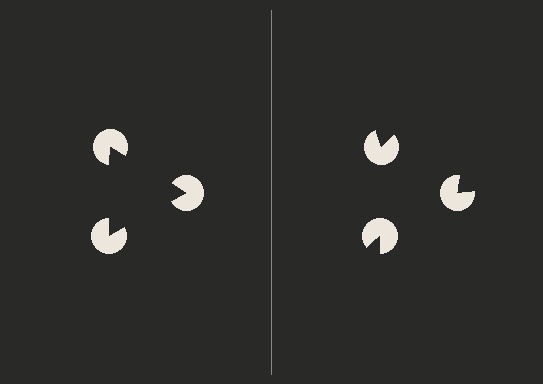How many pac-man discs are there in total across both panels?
6 — 3 on each side.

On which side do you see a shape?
An illusory triangle appears on the left side. On the right side the wedge cuts are rotated, so no coherent shape forms.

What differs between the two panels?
The pac-man discs are positioned identically on both sides; only the wedge orientations differ. On the left they align to a triangle; on the right they are misaligned.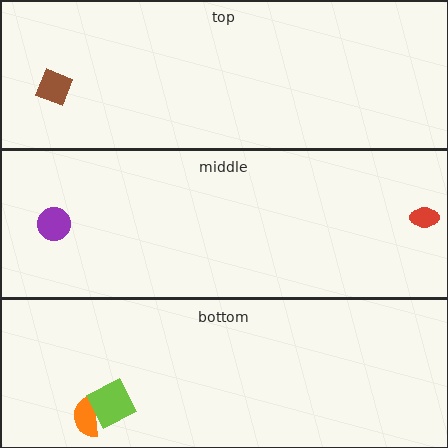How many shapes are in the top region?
1.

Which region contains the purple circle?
The middle region.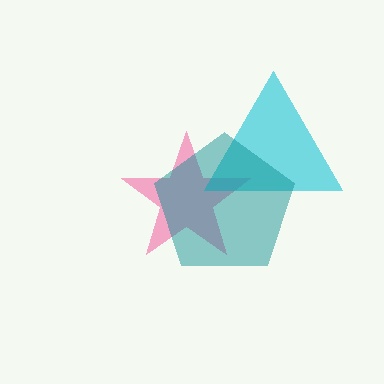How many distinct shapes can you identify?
There are 3 distinct shapes: a pink star, a cyan triangle, a teal pentagon.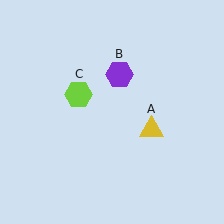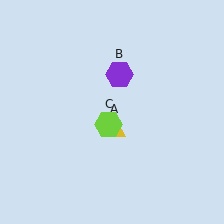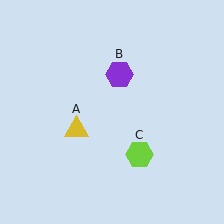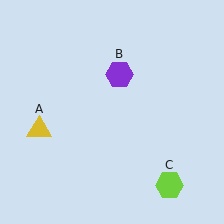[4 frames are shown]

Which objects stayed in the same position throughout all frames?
Purple hexagon (object B) remained stationary.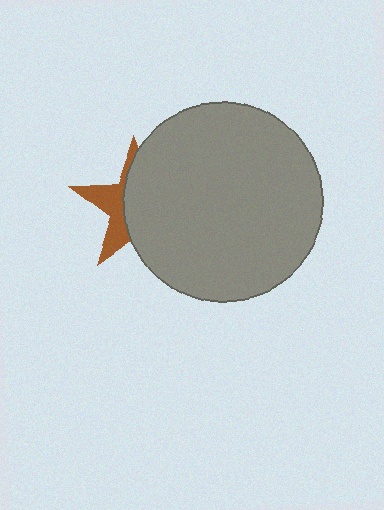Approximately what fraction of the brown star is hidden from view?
Roughly 64% of the brown star is hidden behind the gray circle.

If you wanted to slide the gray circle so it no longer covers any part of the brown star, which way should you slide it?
Slide it right — that is the most direct way to separate the two shapes.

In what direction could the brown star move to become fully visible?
The brown star could move left. That would shift it out from behind the gray circle entirely.